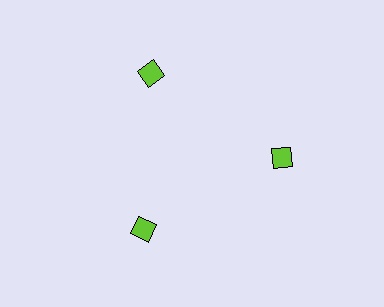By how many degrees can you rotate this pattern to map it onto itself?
The pattern maps onto itself every 120 degrees of rotation.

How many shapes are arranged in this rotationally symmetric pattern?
There are 3 shapes, arranged in 3 groups of 1.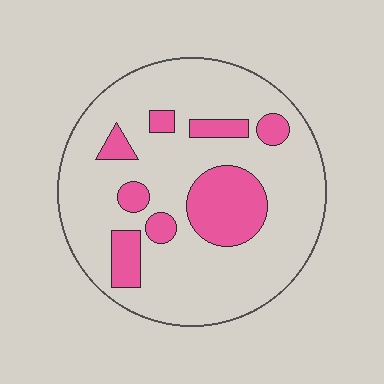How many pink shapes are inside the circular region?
8.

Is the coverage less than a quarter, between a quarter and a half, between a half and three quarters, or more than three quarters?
Less than a quarter.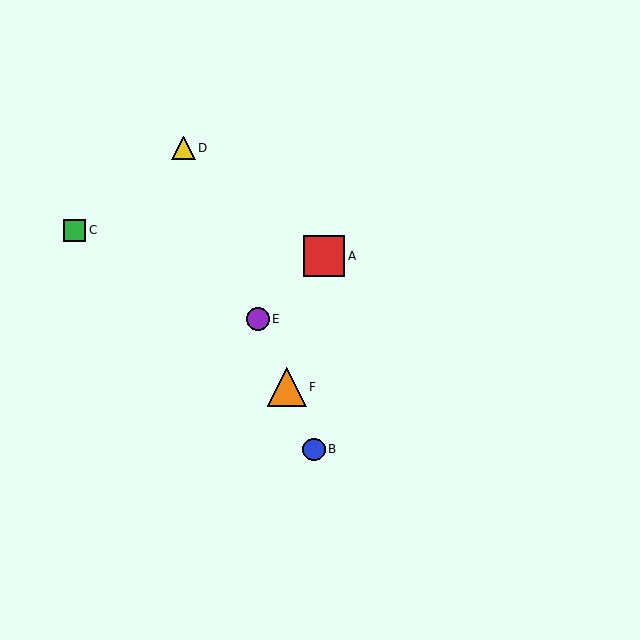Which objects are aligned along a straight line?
Objects B, D, E, F are aligned along a straight line.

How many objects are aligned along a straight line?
4 objects (B, D, E, F) are aligned along a straight line.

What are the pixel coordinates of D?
Object D is at (184, 148).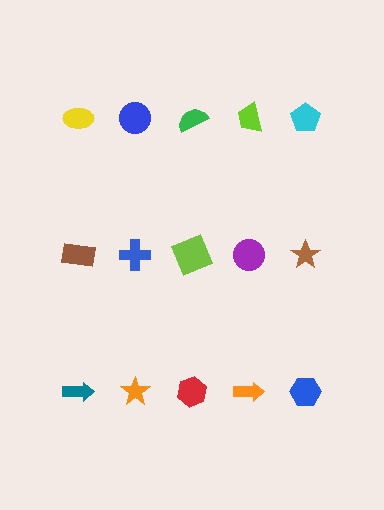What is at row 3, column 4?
An orange arrow.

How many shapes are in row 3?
5 shapes.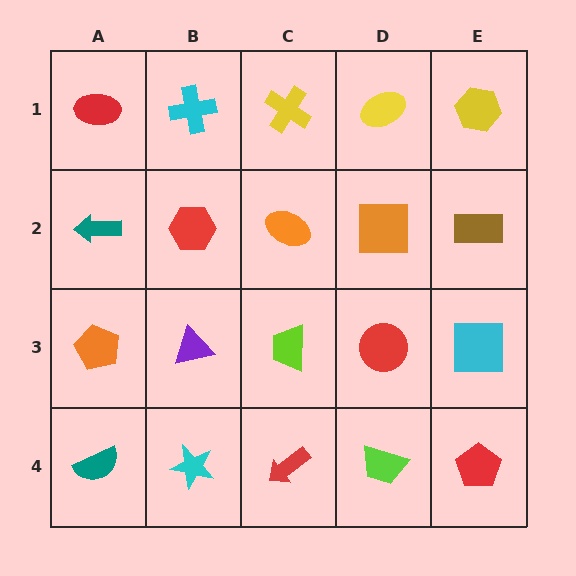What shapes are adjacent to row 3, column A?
A teal arrow (row 2, column A), a teal semicircle (row 4, column A), a purple triangle (row 3, column B).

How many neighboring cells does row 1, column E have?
2.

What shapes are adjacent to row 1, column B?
A red hexagon (row 2, column B), a red ellipse (row 1, column A), a yellow cross (row 1, column C).